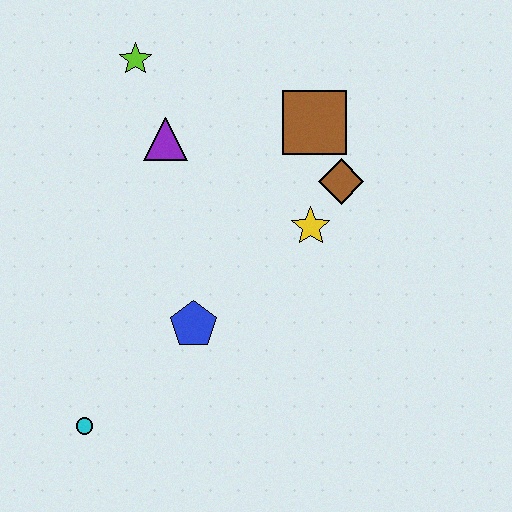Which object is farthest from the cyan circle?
The brown square is farthest from the cyan circle.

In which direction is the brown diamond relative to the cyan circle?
The brown diamond is to the right of the cyan circle.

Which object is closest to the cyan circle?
The blue pentagon is closest to the cyan circle.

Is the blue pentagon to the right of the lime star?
Yes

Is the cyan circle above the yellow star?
No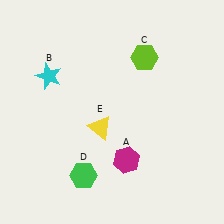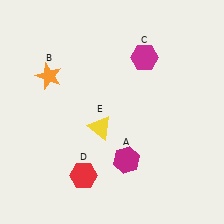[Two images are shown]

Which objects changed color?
B changed from cyan to orange. C changed from lime to magenta. D changed from green to red.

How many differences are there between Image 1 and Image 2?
There are 3 differences between the two images.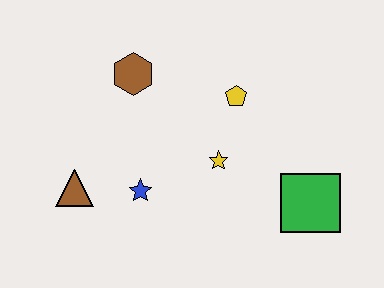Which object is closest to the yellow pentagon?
The yellow star is closest to the yellow pentagon.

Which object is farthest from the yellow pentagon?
The brown triangle is farthest from the yellow pentagon.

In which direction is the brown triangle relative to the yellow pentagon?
The brown triangle is to the left of the yellow pentagon.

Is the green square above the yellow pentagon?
No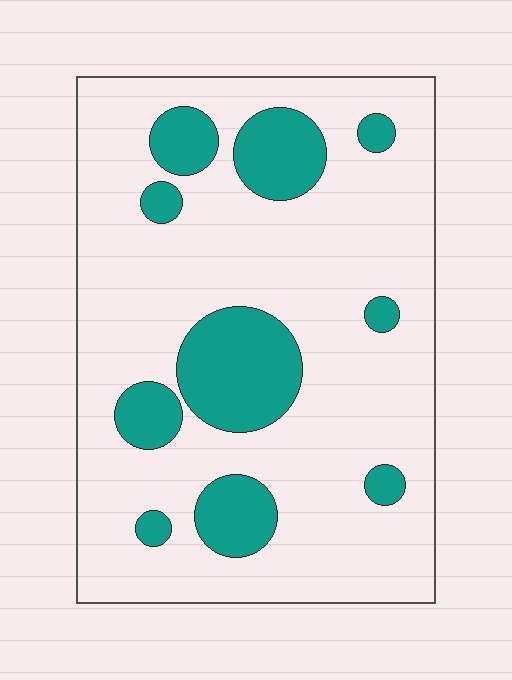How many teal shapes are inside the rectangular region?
10.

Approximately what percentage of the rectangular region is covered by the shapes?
Approximately 20%.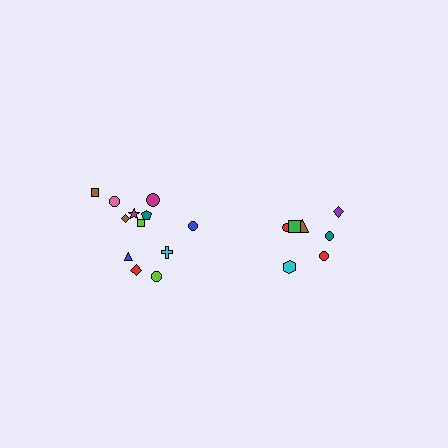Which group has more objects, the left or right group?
The left group.